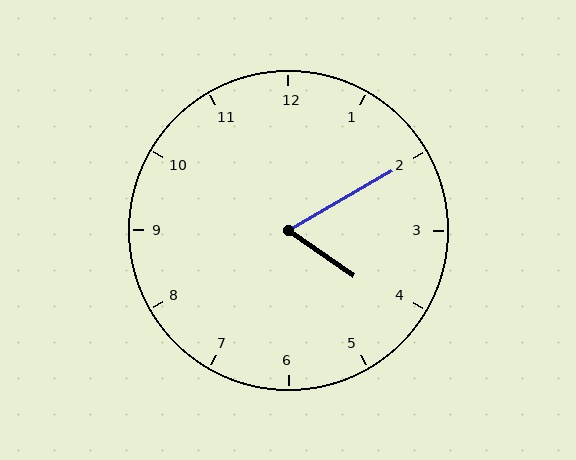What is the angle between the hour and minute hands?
Approximately 65 degrees.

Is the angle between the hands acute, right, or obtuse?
It is acute.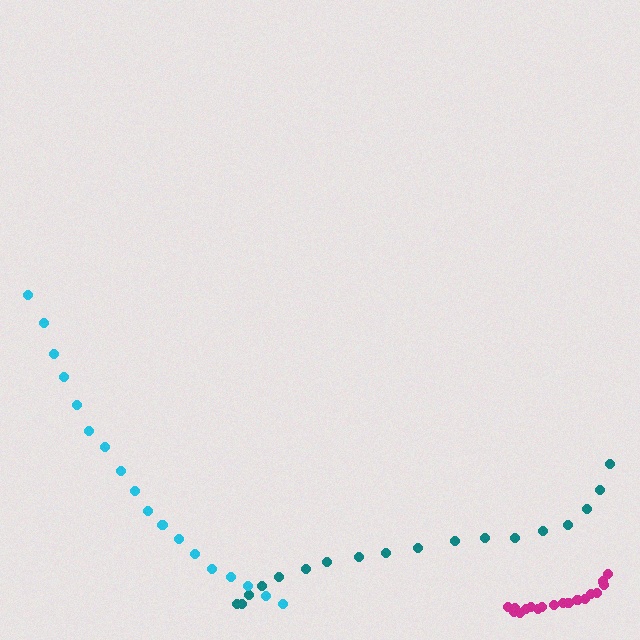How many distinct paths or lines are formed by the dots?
There are 3 distinct paths.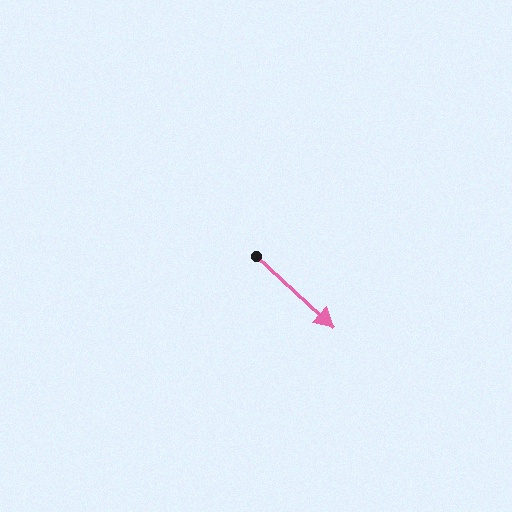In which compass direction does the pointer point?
Southeast.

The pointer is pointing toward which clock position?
Roughly 4 o'clock.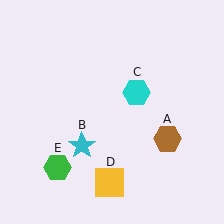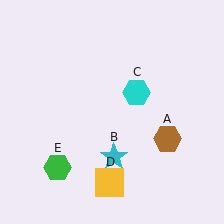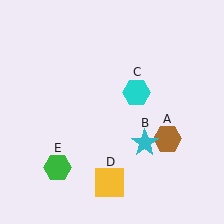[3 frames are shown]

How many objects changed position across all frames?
1 object changed position: cyan star (object B).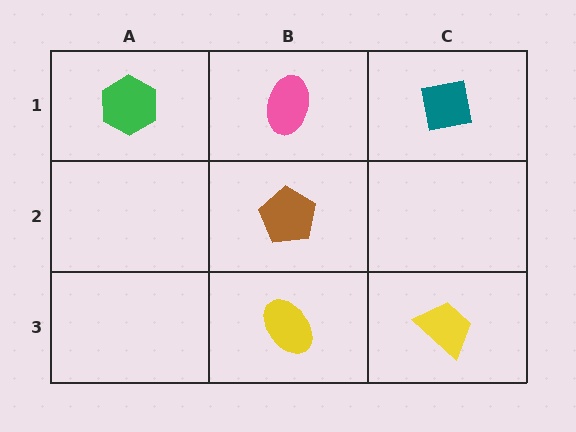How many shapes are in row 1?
3 shapes.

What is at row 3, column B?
A yellow ellipse.